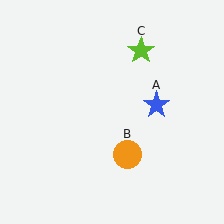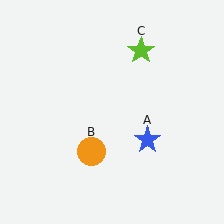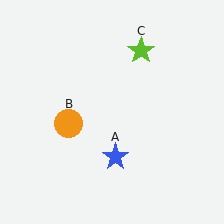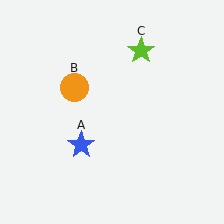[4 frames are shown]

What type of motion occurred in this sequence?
The blue star (object A), orange circle (object B) rotated clockwise around the center of the scene.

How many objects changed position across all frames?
2 objects changed position: blue star (object A), orange circle (object B).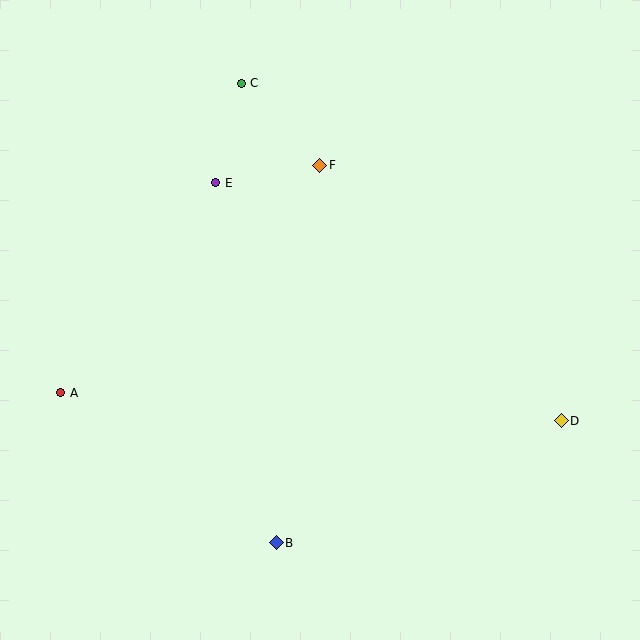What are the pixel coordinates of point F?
Point F is at (320, 165).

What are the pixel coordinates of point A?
Point A is at (61, 393).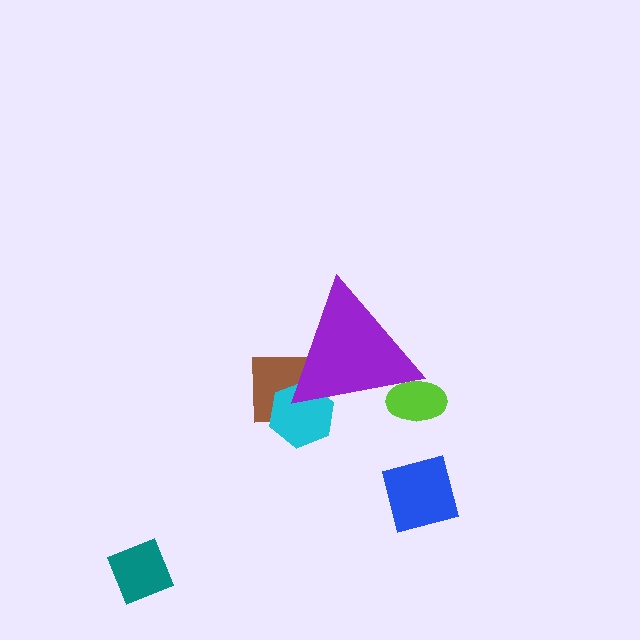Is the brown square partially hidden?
Yes, the brown square is partially hidden behind the purple triangle.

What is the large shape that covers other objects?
A purple triangle.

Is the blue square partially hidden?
No, the blue square is fully visible.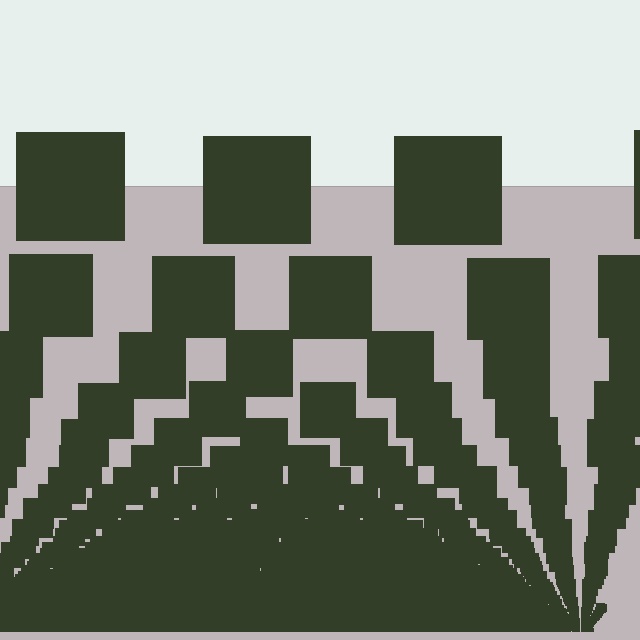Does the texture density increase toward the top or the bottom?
Density increases toward the bottom.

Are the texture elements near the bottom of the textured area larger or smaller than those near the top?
Smaller. The gradient is inverted — elements near the bottom are smaller and denser.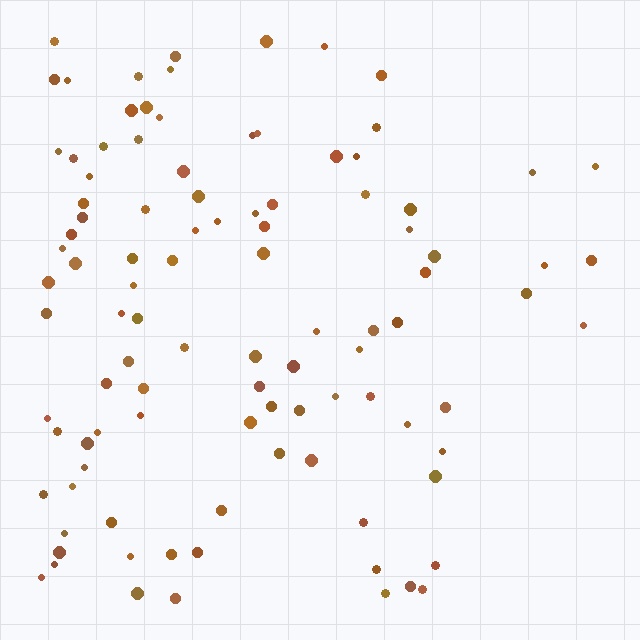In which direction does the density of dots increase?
From right to left, with the left side densest.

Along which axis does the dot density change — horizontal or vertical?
Horizontal.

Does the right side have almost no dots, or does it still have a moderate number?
Still a moderate number, just noticeably fewer than the left.